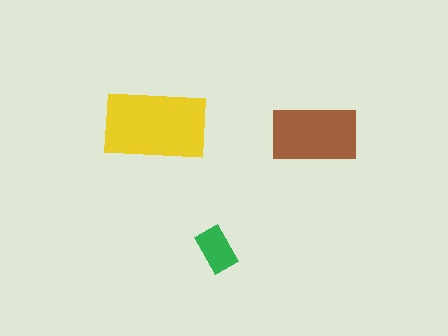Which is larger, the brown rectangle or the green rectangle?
The brown one.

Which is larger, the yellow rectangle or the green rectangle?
The yellow one.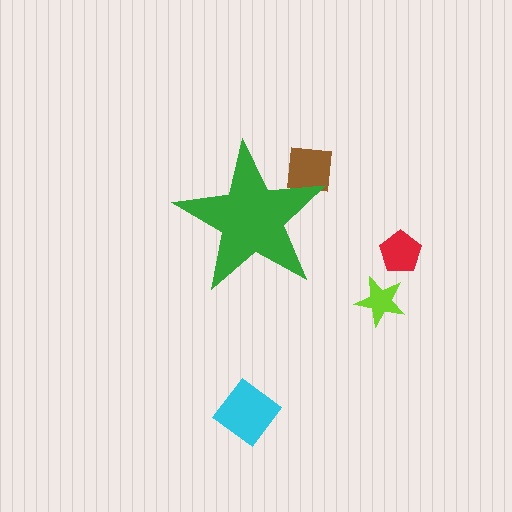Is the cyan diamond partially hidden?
No, the cyan diamond is fully visible.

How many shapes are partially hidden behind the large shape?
1 shape is partially hidden.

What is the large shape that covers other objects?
A green star.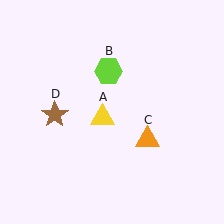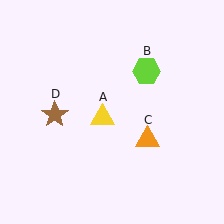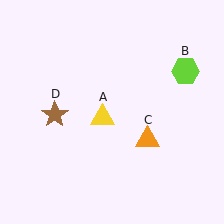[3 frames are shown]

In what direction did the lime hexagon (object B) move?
The lime hexagon (object B) moved right.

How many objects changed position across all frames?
1 object changed position: lime hexagon (object B).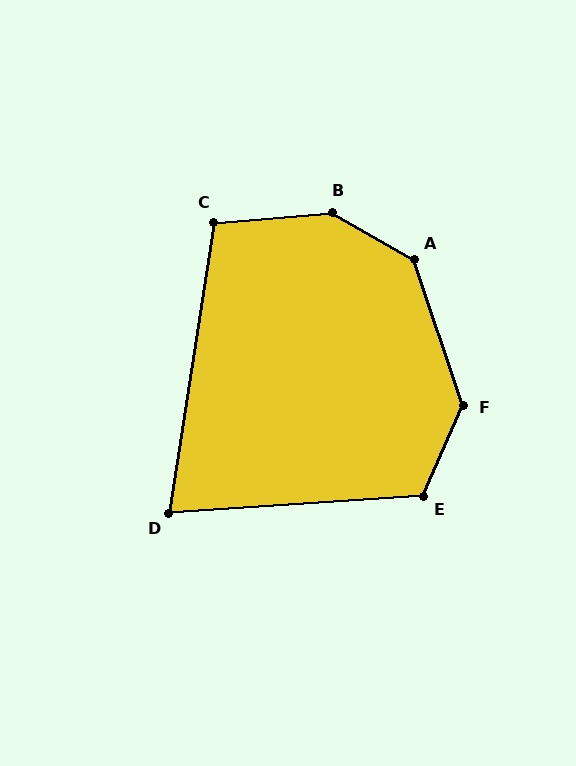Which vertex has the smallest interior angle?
D, at approximately 77 degrees.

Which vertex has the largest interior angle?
B, at approximately 145 degrees.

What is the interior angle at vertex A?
Approximately 139 degrees (obtuse).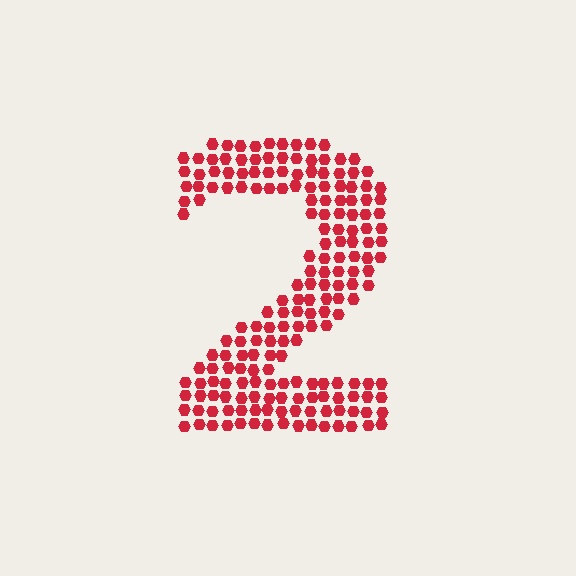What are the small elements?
The small elements are hexagons.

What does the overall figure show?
The overall figure shows the digit 2.